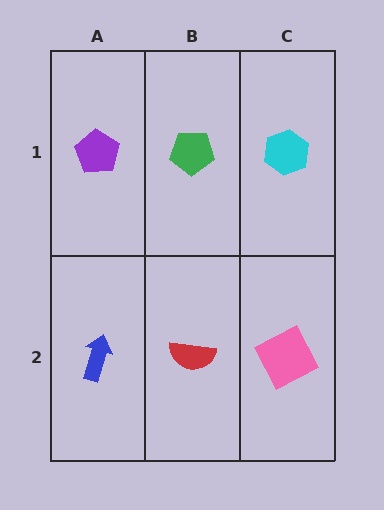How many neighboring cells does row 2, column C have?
2.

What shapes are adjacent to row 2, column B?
A green pentagon (row 1, column B), a blue arrow (row 2, column A), a pink square (row 2, column C).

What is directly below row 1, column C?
A pink square.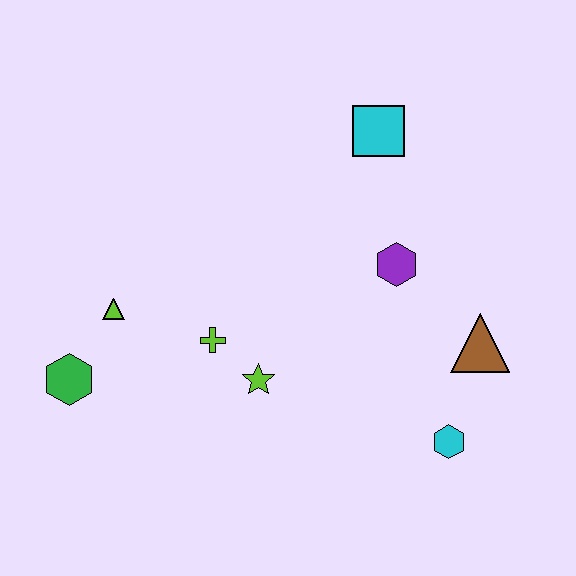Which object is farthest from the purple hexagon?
The green hexagon is farthest from the purple hexagon.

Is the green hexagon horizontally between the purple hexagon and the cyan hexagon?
No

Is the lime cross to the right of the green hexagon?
Yes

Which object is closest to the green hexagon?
The lime triangle is closest to the green hexagon.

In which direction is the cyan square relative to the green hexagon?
The cyan square is to the right of the green hexagon.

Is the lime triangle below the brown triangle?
No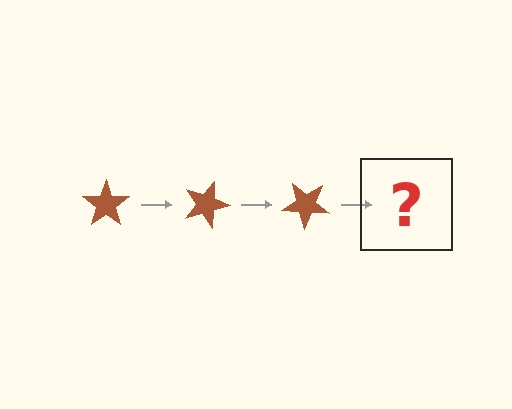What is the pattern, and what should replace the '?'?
The pattern is that the star rotates 20 degrees each step. The '?' should be a brown star rotated 60 degrees.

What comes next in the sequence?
The next element should be a brown star rotated 60 degrees.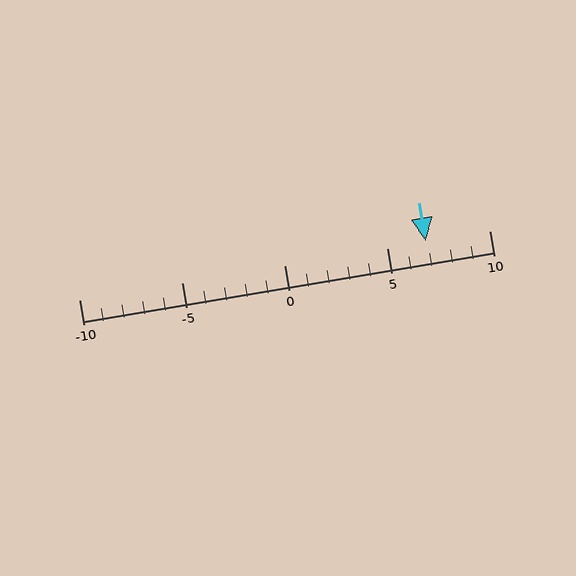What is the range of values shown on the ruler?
The ruler shows values from -10 to 10.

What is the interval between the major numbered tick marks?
The major tick marks are spaced 5 units apart.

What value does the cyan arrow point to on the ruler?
The cyan arrow points to approximately 7.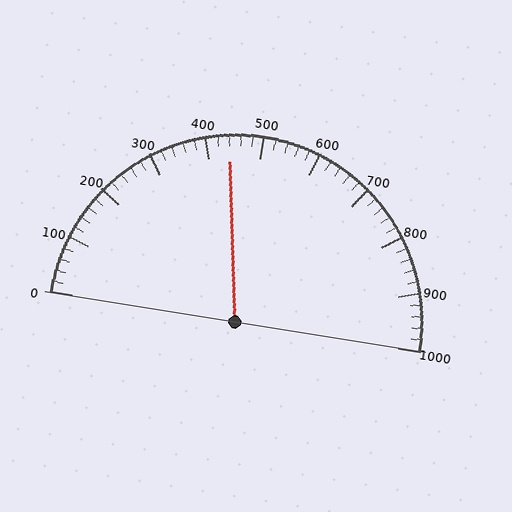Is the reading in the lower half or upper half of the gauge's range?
The reading is in the lower half of the range (0 to 1000).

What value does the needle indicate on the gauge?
The needle indicates approximately 440.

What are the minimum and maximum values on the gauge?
The gauge ranges from 0 to 1000.